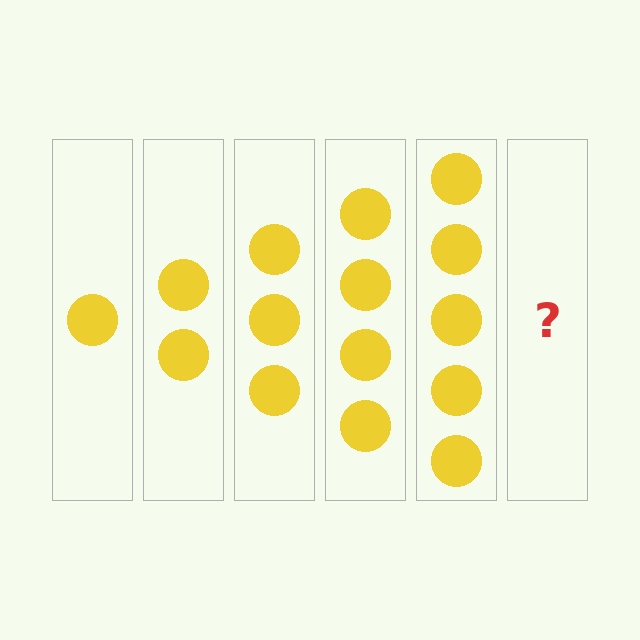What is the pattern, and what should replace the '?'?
The pattern is that each step adds one more circle. The '?' should be 6 circles.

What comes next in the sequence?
The next element should be 6 circles.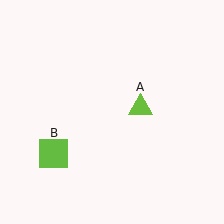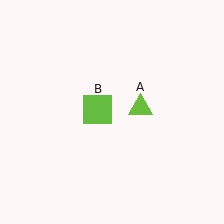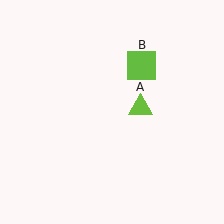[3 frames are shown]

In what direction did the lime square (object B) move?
The lime square (object B) moved up and to the right.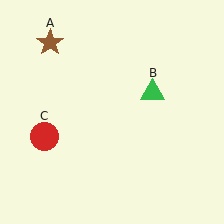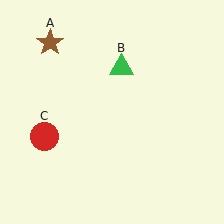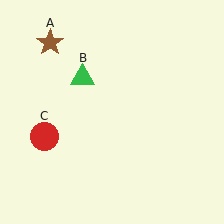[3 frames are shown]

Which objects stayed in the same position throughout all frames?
Brown star (object A) and red circle (object C) remained stationary.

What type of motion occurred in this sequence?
The green triangle (object B) rotated counterclockwise around the center of the scene.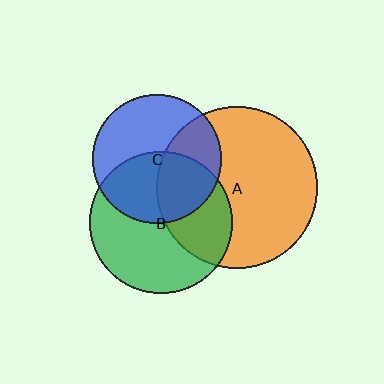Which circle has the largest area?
Circle A (orange).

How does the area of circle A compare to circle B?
Approximately 1.3 times.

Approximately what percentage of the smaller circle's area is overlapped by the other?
Approximately 45%.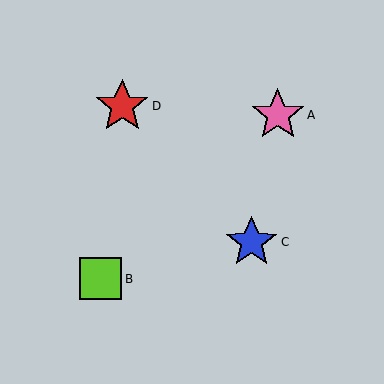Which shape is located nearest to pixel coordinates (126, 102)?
The red star (labeled D) at (122, 106) is nearest to that location.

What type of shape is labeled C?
Shape C is a blue star.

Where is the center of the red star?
The center of the red star is at (122, 106).